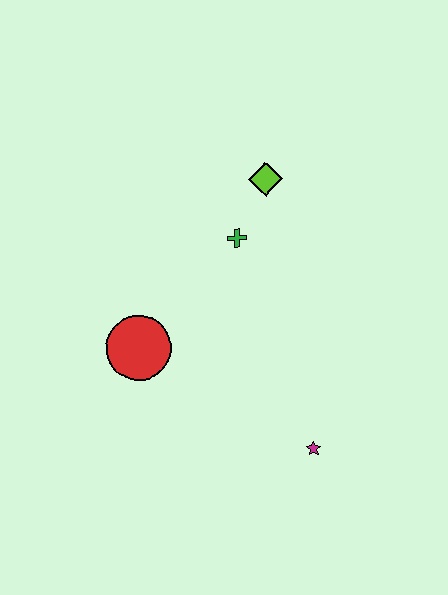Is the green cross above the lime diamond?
No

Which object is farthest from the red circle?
The lime diamond is farthest from the red circle.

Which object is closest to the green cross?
The lime diamond is closest to the green cross.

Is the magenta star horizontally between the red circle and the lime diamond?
No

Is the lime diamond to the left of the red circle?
No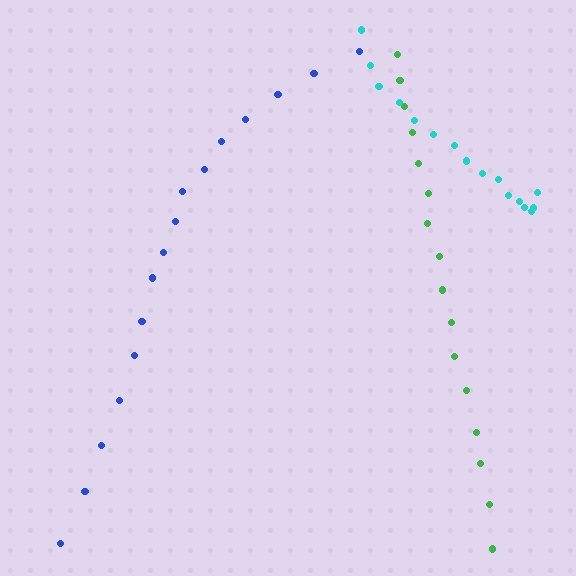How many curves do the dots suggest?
There are 3 distinct paths.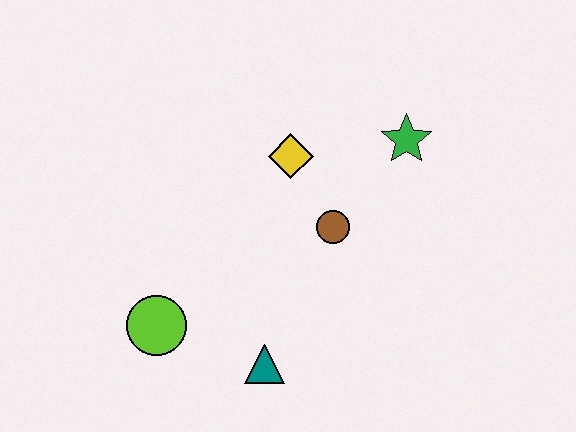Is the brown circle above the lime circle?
Yes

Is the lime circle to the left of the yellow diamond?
Yes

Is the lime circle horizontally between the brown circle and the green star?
No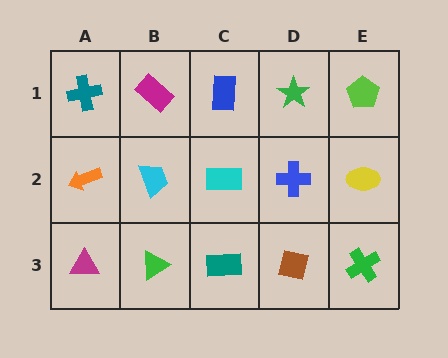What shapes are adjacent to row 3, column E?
A yellow ellipse (row 2, column E), a brown square (row 3, column D).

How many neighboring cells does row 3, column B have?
3.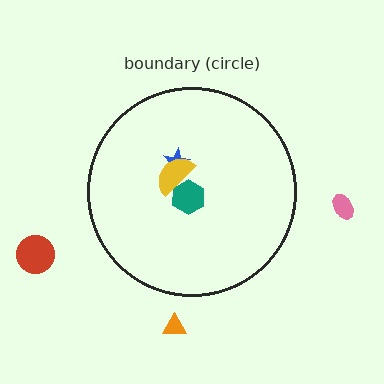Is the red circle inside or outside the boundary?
Outside.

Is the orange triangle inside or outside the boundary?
Outside.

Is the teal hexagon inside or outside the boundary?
Inside.